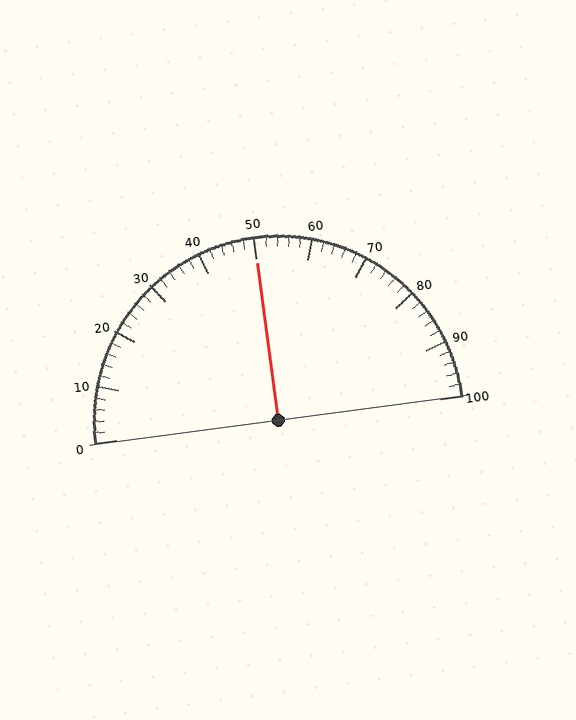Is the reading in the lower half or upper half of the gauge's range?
The reading is in the upper half of the range (0 to 100).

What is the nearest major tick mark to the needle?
The nearest major tick mark is 50.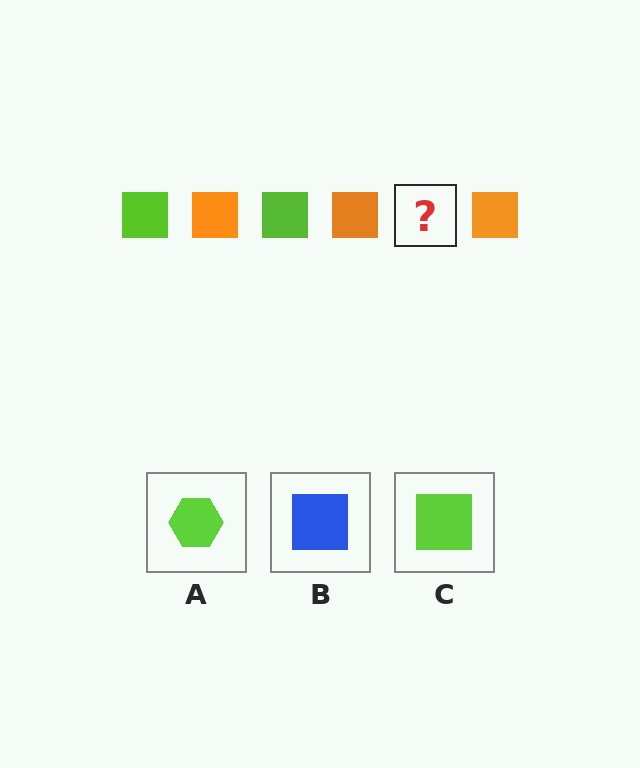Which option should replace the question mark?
Option C.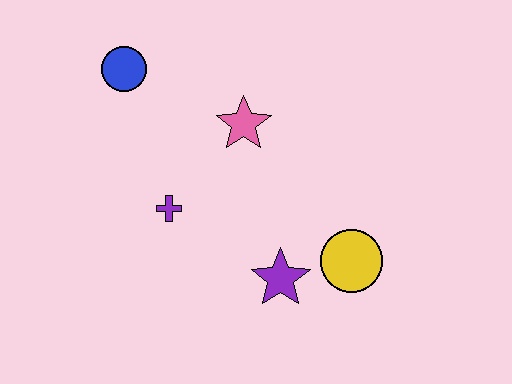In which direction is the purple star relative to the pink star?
The purple star is below the pink star.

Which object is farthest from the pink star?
The yellow circle is farthest from the pink star.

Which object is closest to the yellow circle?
The purple star is closest to the yellow circle.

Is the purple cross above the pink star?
No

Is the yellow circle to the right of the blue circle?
Yes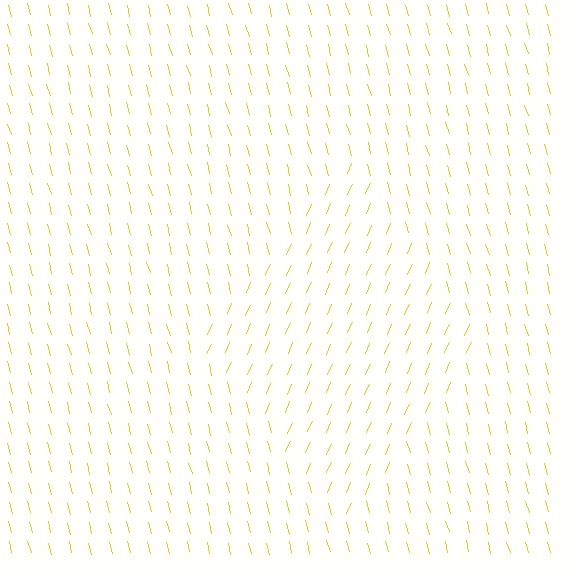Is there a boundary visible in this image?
Yes, there is a texture boundary formed by a change in line orientation.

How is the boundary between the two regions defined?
The boundary is defined purely by a change in line orientation (approximately 39 degrees difference). All lines are the same color and thickness.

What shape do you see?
I see a diamond.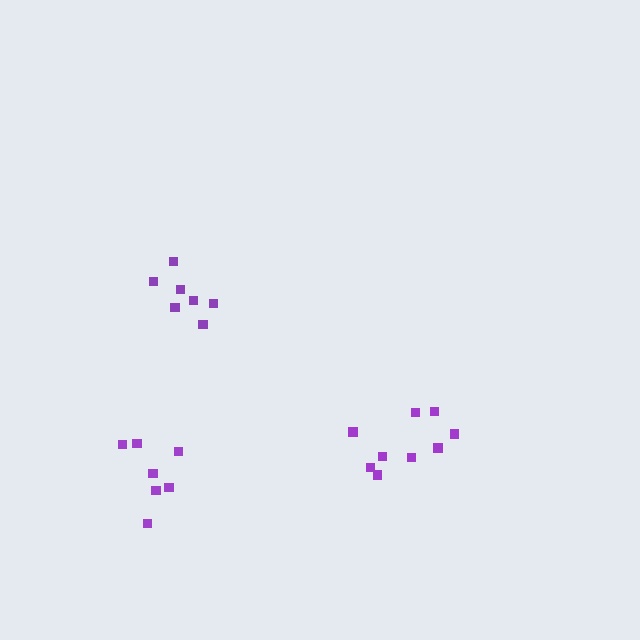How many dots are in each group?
Group 1: 7 dots, Group 2: 7 dots, Group 3: 9 dots (23 total).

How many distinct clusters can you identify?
There are 3 distinct clusters.